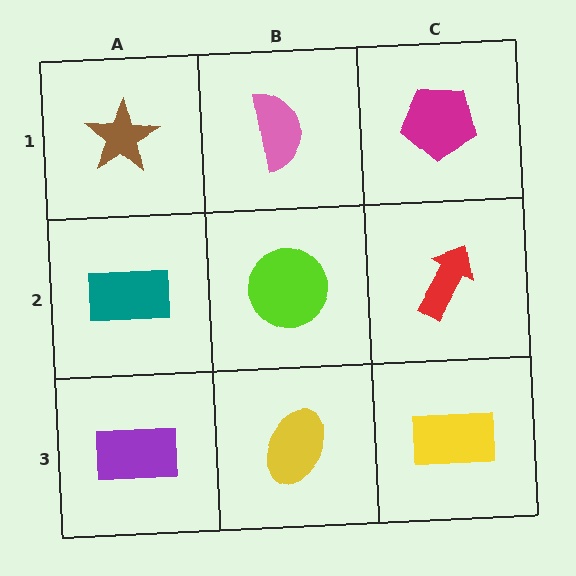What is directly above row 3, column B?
A lime circle.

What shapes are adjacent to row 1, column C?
A red arrow (row 2, column C), a pink semicircle (row 1, column B).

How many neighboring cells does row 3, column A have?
2.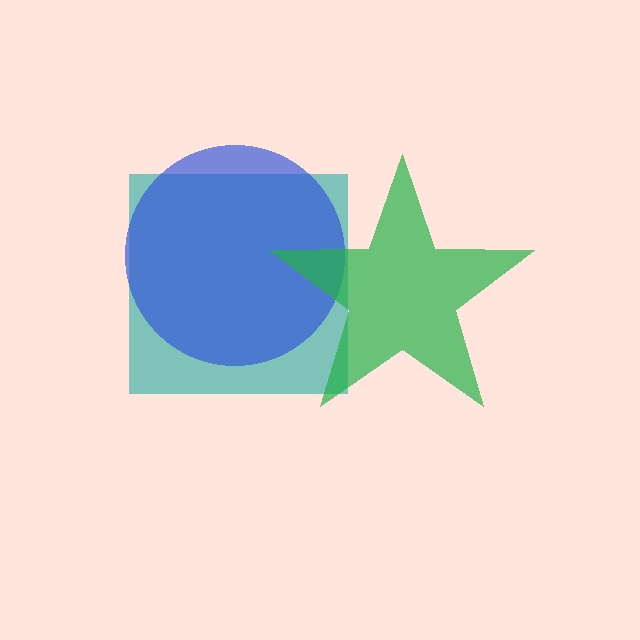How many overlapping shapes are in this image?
There are 3 overlapping shapes in the image.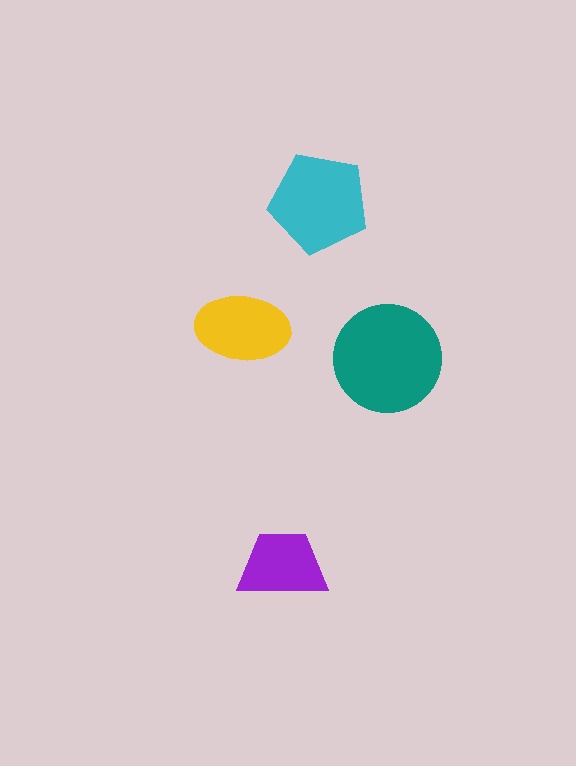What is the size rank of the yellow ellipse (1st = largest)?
3rd.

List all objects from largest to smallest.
The teal circle, the cyan pentagon, the yellow ellipse, the purple trapezoid.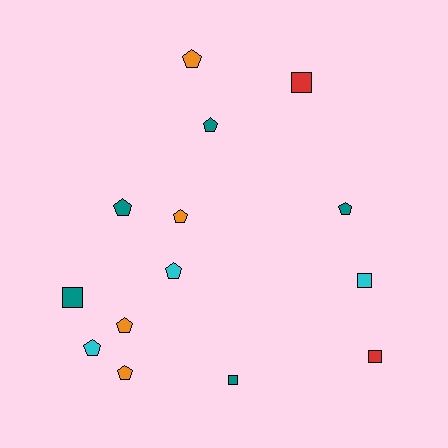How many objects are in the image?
There are 14 objects.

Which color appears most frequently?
Teal, with 5 objects.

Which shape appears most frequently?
Pentagon, with 9 objects.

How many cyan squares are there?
There is 1 cyan square.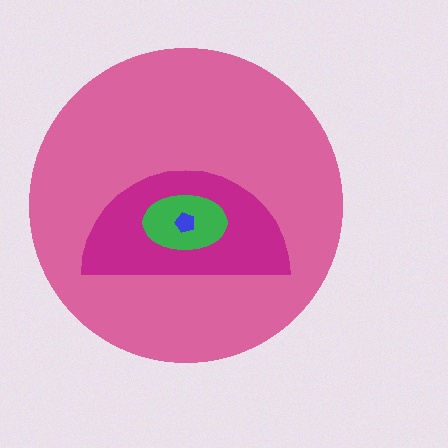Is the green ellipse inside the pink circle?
Yes.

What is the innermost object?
The blue pentagon.